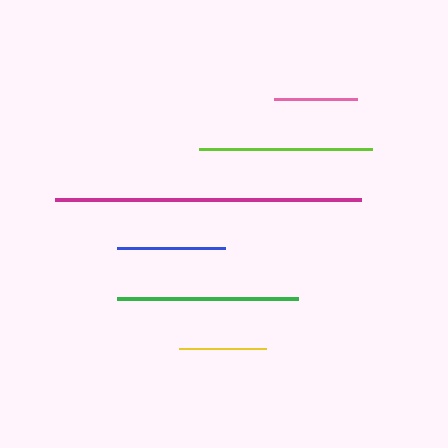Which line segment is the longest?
The magenta line is the longest at approximately 306 pixels.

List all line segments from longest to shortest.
From longest to shortest: magenta, green, lime, blue, yellow, pink.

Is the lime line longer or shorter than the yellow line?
The lime line is longer than the yellow line.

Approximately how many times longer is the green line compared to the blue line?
The green line is approximately 1.7 times the length of the blue line.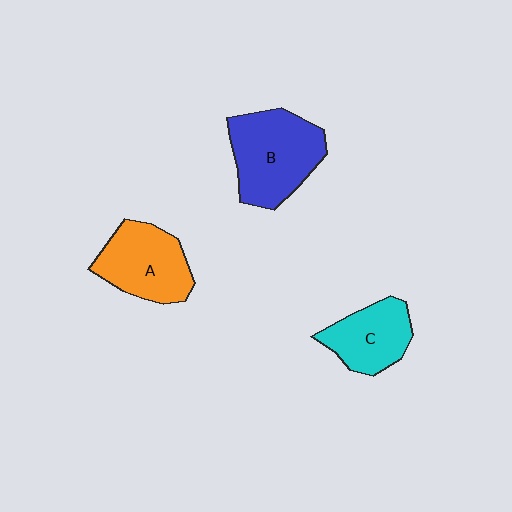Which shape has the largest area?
Shape B (blue).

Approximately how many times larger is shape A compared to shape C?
Approximately 1.2 times.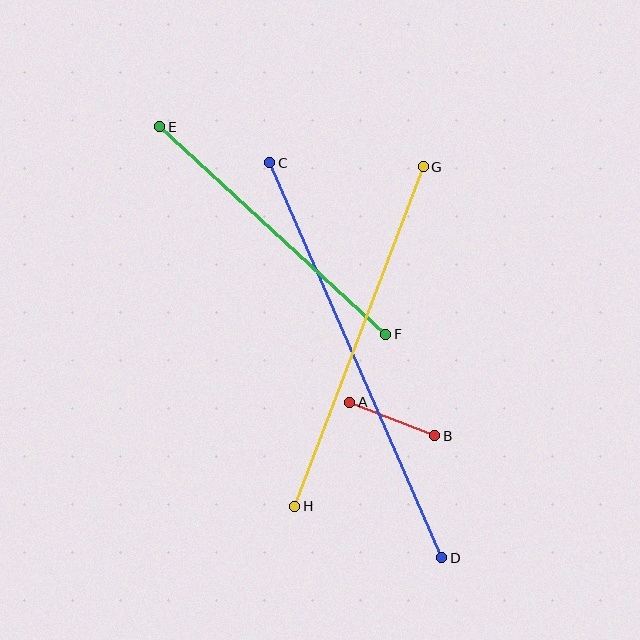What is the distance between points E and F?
The distance is approximately 307 pixels.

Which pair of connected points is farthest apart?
Points C and D are farthest apart.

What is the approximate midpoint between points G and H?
The midpoint is at approximately (359, 336) pixels.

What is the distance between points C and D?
The distance is approximately 431 pixels.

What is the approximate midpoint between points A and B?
The midpoint is at approximately (392, 419) pixels.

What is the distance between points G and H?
The distance is approximately 363 pixels.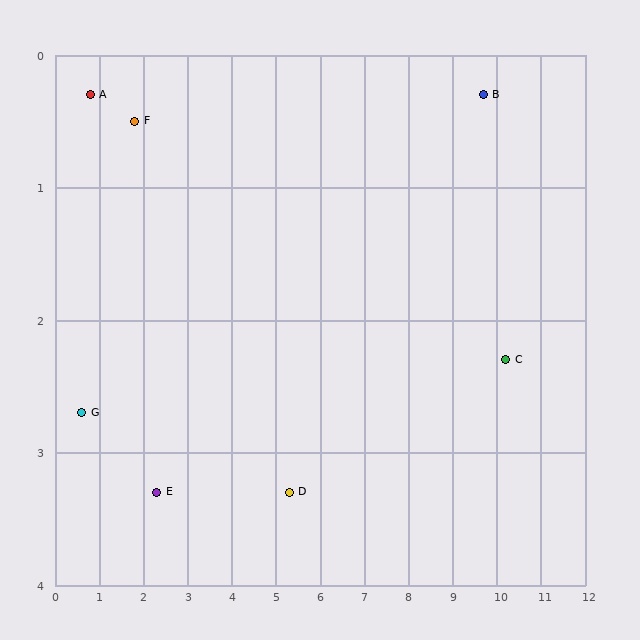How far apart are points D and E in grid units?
Points D and E are about 3.0 grid units apart.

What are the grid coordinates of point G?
Point G is at approximately (0.6, 2.7).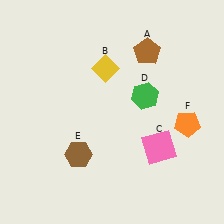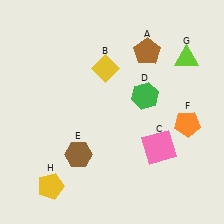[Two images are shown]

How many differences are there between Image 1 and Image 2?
There are 2 differences between the two images.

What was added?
A lime triangle (G), a yellow pentagon (H) were added in Image 2.